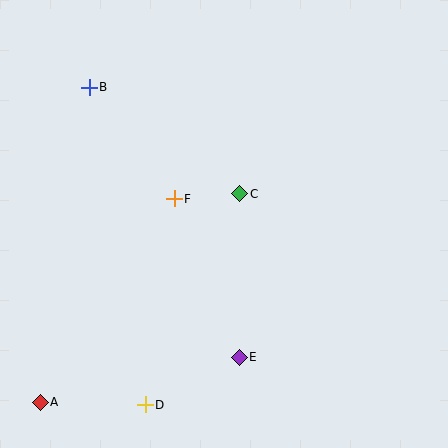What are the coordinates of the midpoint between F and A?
The midpoint between F and A is at (107, 301).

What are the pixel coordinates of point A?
Point A is at (40, 402).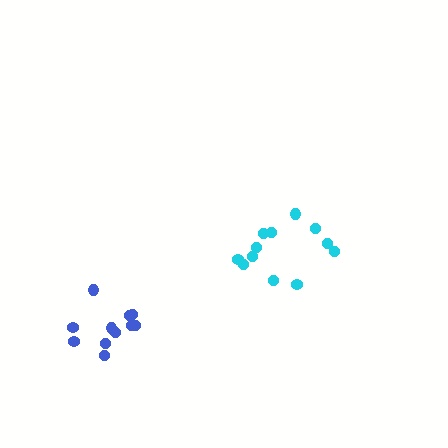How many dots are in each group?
Group 1: 12 dots, Group 2: 11 dots (23 total).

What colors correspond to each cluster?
The clusters are colored: cyan, blue.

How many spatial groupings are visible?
There are 2 spatial groupings.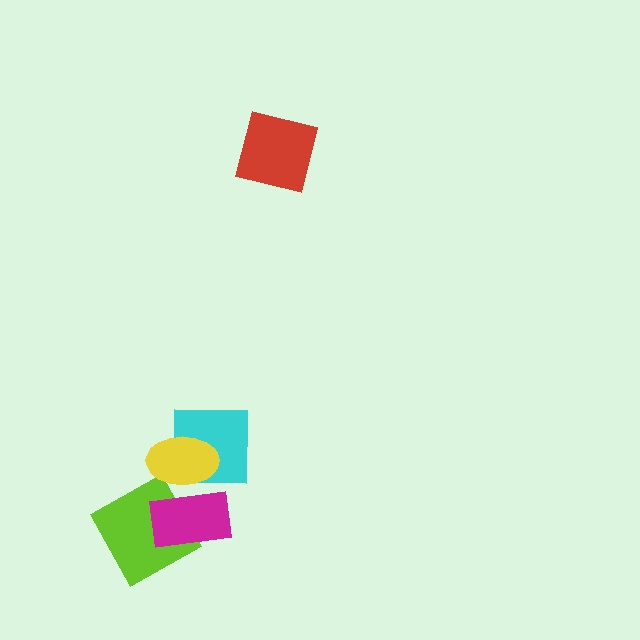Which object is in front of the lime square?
The magenta rectangle is in front of the lime square.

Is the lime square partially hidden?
Yes, it is partially covered by another shape.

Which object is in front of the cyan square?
The yellow ellipse is in front of the cyan square.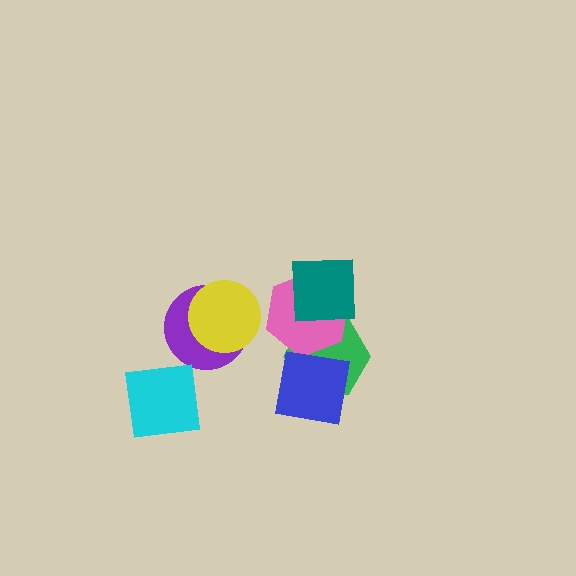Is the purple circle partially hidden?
Yes, it is partially covered by another shape.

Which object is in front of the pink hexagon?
The teal square is in front of the pink hexagon.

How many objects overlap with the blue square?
1 object overlaps with the blue square.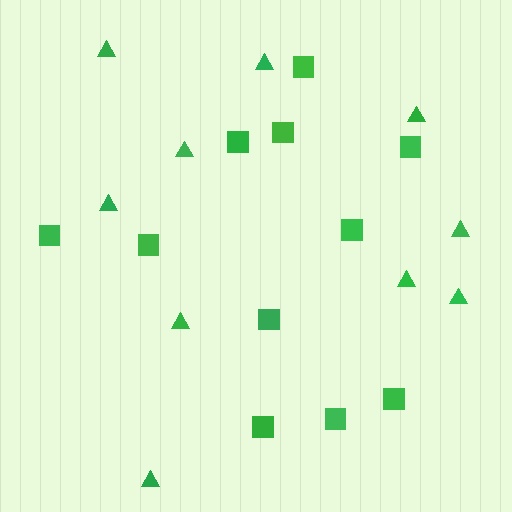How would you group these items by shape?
There are 2 groups: one group of triangles (10) and one group of squares (11).